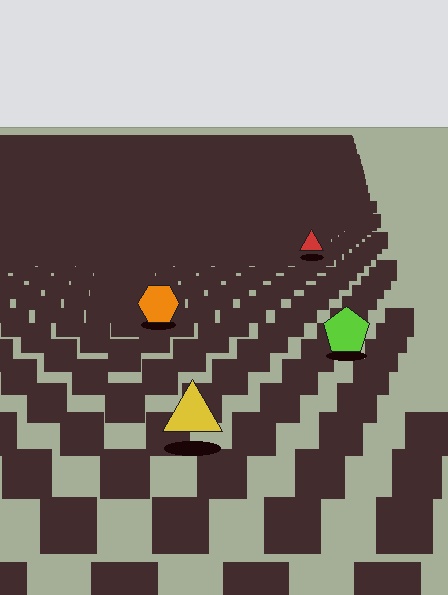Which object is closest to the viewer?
The yellow triangle is closest. The texture marks near it are larger and more spread out.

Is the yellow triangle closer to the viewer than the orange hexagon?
Yes. The yellow triangle is closer — you can tell from the texture gradient: the ground texture is coarser near it.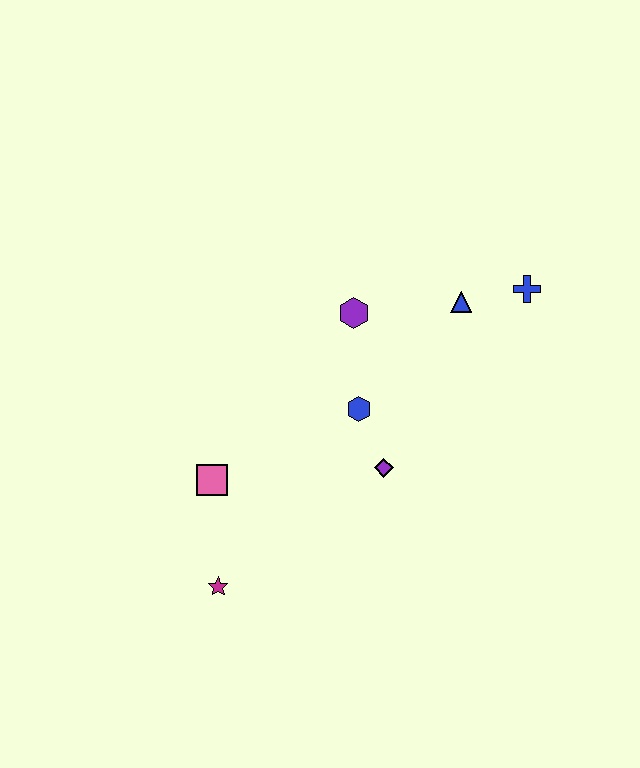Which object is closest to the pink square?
The magenta star is closest to the pink square.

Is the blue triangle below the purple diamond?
No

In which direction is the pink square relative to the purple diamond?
The pink square is to the left of the purple diamond.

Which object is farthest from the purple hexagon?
The magenta star is farthest from the purple hexagon.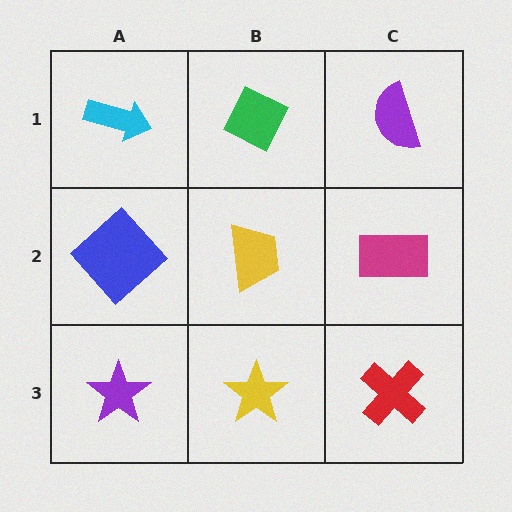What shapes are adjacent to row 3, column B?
A yellow trapezoid (row 2, column B), a purple star (row 3, column A), a red cross (row 3, column C).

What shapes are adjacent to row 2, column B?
A green diamond (row 1, column B), a yellow star (row 3, column B), a blue diamond (row 2, column A), a magenta rectangle (row 2, column C).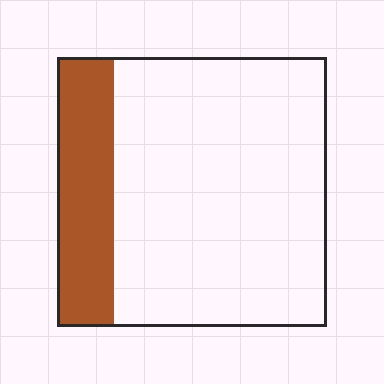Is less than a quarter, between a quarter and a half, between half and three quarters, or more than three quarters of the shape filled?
Less than a quarter.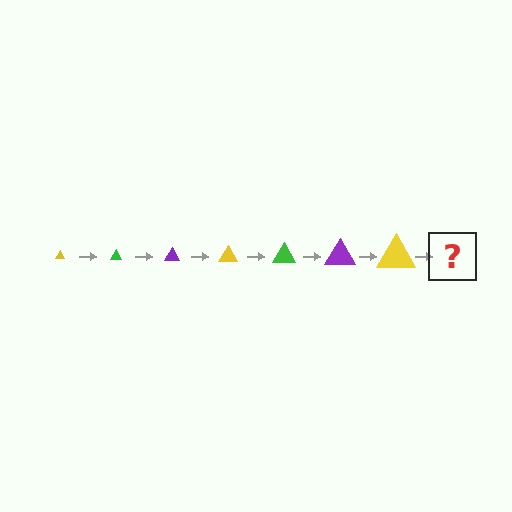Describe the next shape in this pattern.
It should be a green triangle, larger than the previous one.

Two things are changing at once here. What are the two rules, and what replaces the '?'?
The two rules are that the triangle grows larger each step and the color cycles through yellow, green, and purple. The '?' should be a green triangle, larger than the previous one.